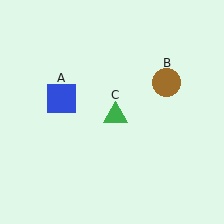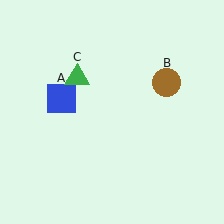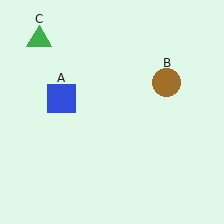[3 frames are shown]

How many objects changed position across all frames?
1 object changed position: green triangle (object C).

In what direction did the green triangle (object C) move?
The green triangle (object C) moved up and to the left.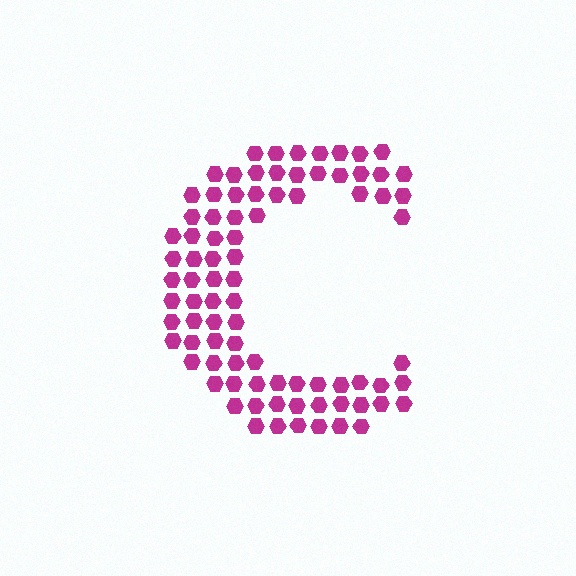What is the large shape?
The large shape is the letter C.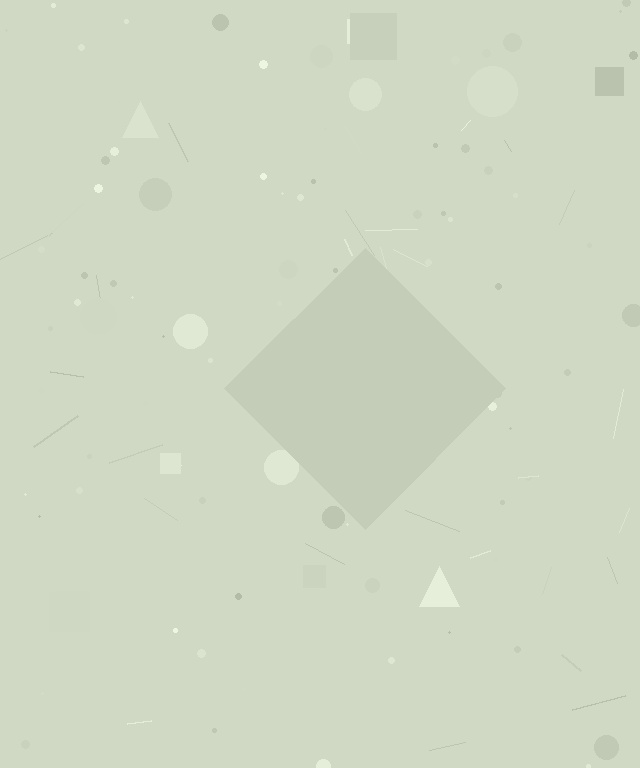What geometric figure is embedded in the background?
A diamond is embedded in the background.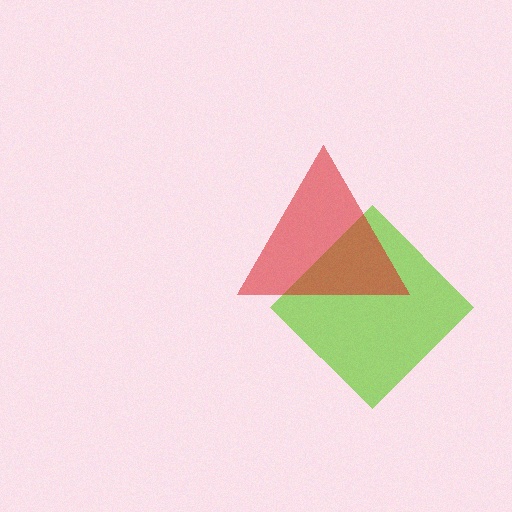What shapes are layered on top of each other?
The layered shapes are: a lime diamond, a red triangle.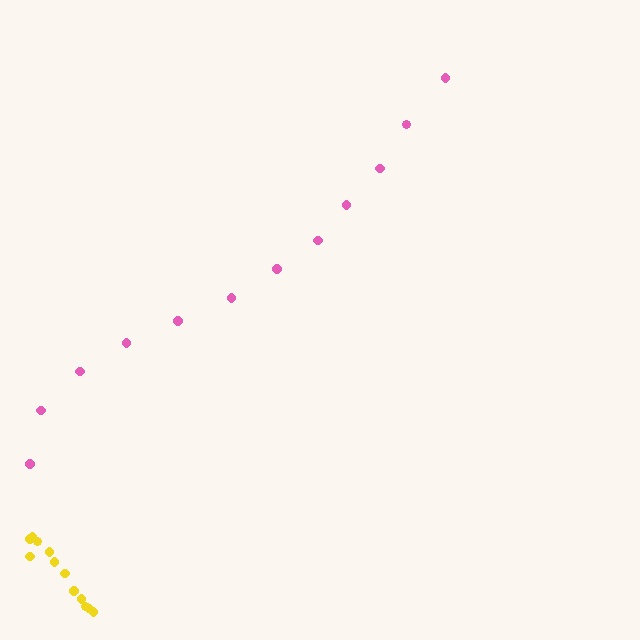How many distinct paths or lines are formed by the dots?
There are 2 distinct paths.